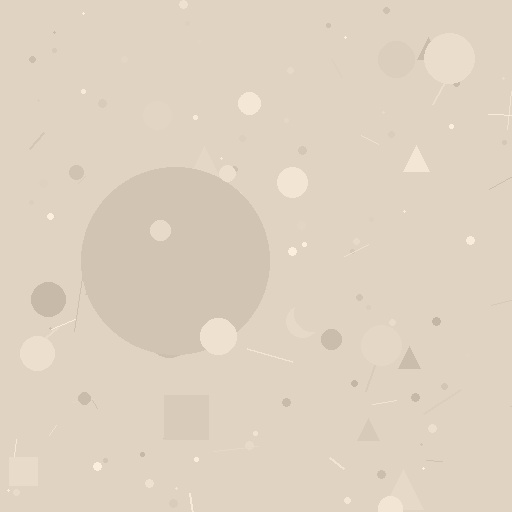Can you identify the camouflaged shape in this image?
The camouflaged shape is a circle.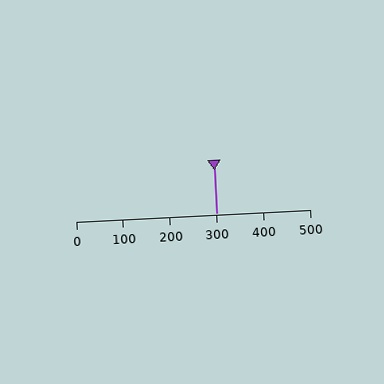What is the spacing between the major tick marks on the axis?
The major ticks are spaced 100 apart.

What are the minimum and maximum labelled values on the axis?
The axis runs from 0 to 500.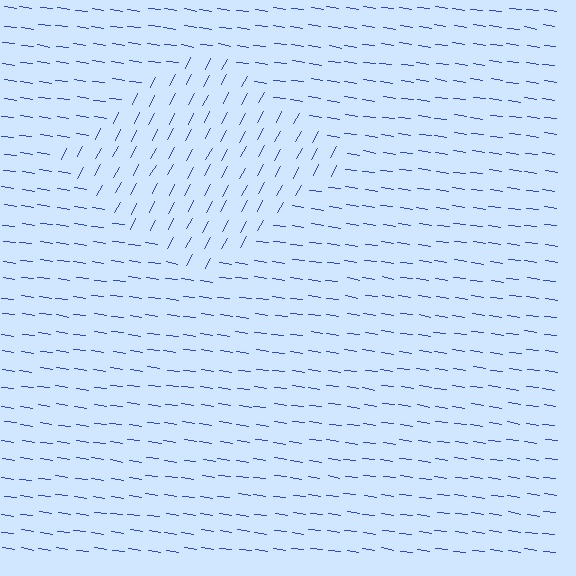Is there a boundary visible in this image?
Yes, there is a texture boundary formed by a change in line orientation.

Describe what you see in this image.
The image is filled with small blue line segments. A diamond region in the image has lines oriented differently from the surrounding lines, creating a visible texture boundary.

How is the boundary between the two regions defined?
The boundary is defined purely by a change in line orientation (approximately 70 degrees difference). All lines are the same color and thickness.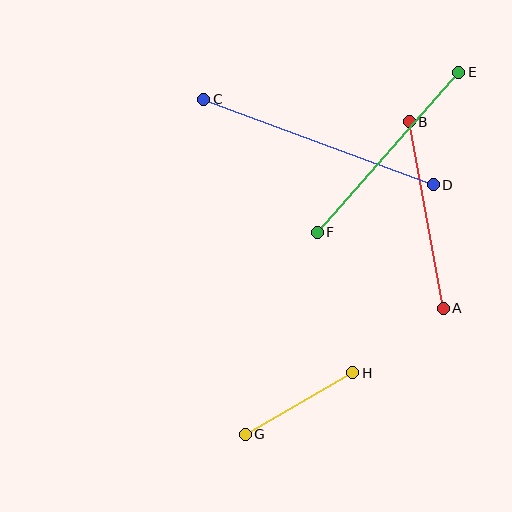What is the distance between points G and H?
The distance is approximately 124 pixels.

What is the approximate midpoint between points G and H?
The midpoint is at approximately (299, 403) pixels.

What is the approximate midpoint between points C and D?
The midpoint is at approximately (319, 142) pixels.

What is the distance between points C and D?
The distance is approximately 245 pixels.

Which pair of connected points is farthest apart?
Points C and D are farthest apart.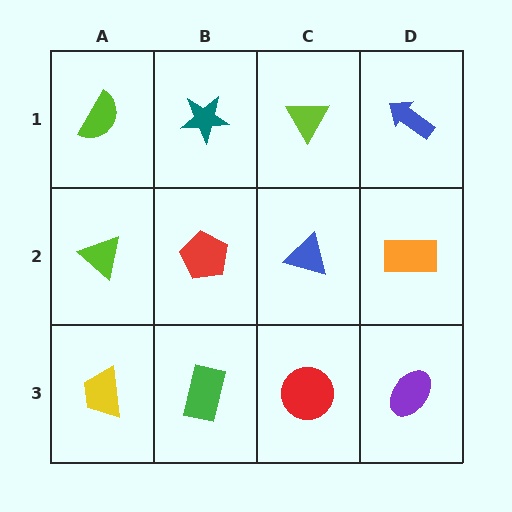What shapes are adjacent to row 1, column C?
A blue triangle (row 2, column C), a teal star (row 1, column B), a blue arrow (row 1, column D).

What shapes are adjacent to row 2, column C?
A lime triangle (row 1, column C), a red circle (row 3, column C), a red pentagon (row 2, column B), an orange rectangle (row 2, column D).